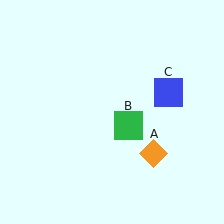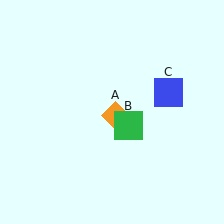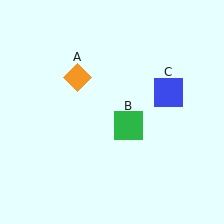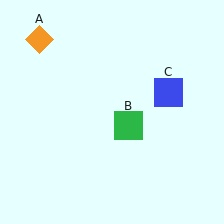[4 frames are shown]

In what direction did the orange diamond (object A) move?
The orange diamond (object A) moved up and to the left.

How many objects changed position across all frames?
1 object changed position: orange diamond (object A).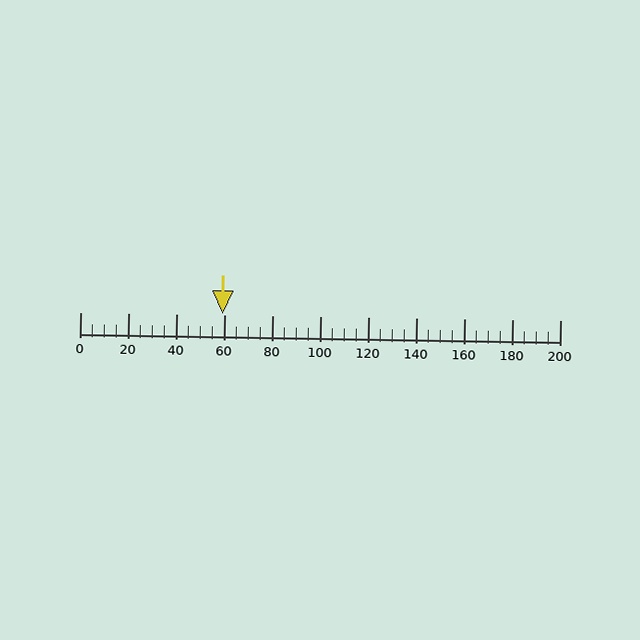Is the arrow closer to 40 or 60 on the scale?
The arrow is closer to 60.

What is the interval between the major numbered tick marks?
The major tick marks are spaced 20 units apart.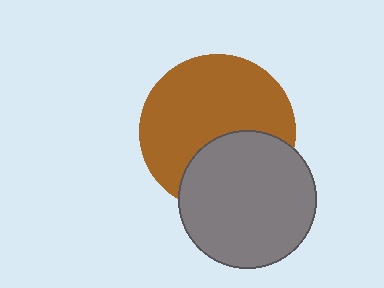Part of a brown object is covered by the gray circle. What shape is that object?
It is a circle.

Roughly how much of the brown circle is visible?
Most of it is visible (roughly 65%).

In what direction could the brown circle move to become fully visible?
The brown circle could move up. That would shift it out from behind the gray circle entirely.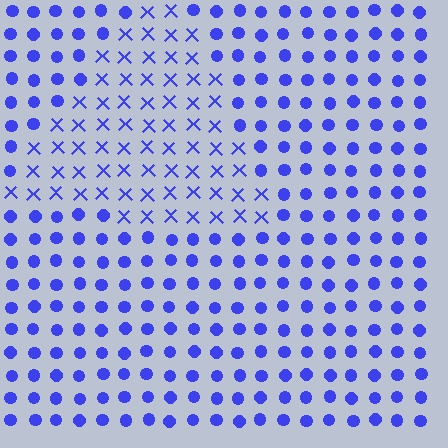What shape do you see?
I see a triangle.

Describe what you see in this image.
The image is filled with small blue elements arranged in a uniform grid. A triangle-shaped region contains X marks, while the surrounding area contains circles. The boundary is defined purely by the change in element shape.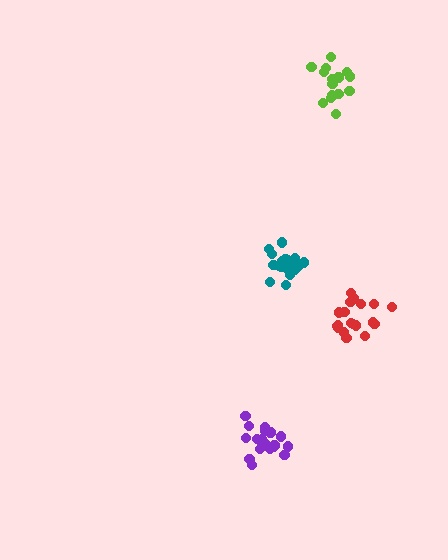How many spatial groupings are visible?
There are 4 spatial groupings.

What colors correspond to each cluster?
The clusters are colored: teal, red, purple, lime.